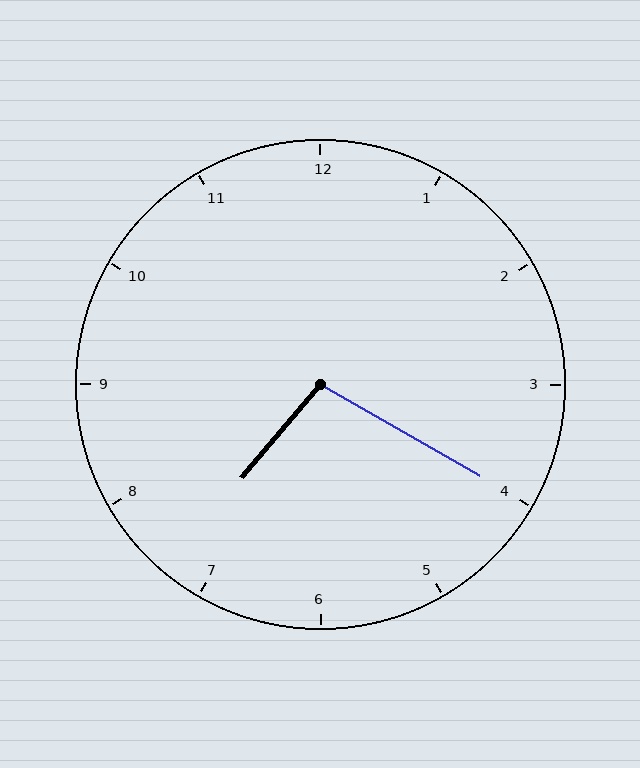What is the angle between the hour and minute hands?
Approximately 100 degrees.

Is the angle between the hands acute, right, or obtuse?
It is obtuse.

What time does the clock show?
7:20.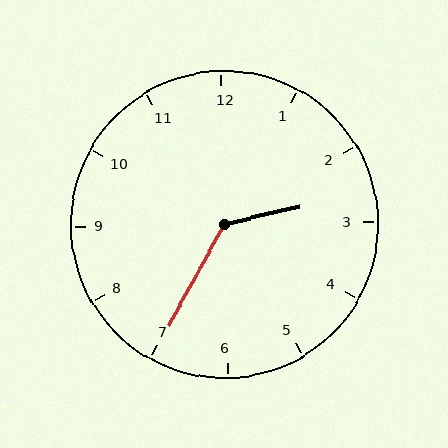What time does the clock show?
2:35.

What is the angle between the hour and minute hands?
Approximately 132 degrees.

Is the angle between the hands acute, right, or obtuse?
It is obtuse.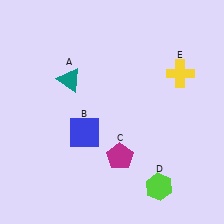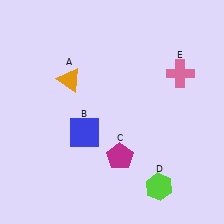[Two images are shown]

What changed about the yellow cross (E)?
In Image 1, E is yellow. In Image 2, it changed to pink.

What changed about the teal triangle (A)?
In Image 1, A is teal. In Image 2, it changed to orange.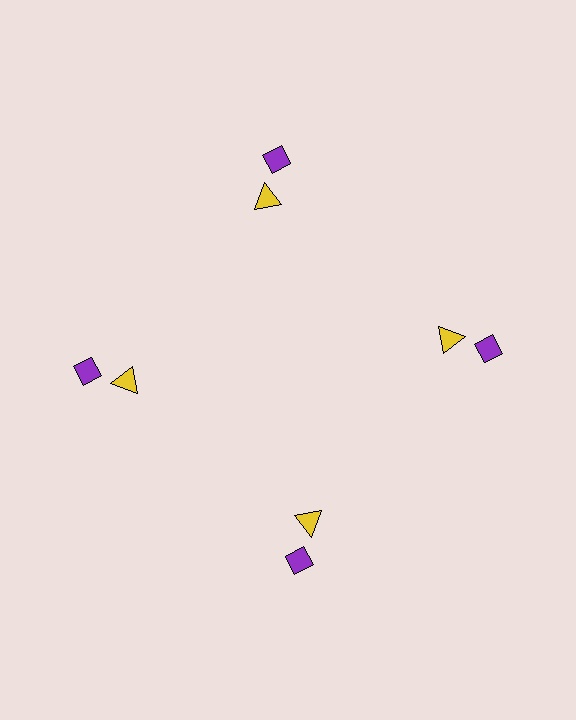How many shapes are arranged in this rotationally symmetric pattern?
There are 8 shapes, arranged in 4 groups of 2.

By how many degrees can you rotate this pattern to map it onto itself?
The pattern maps onto itself every 90 degrees of rotation.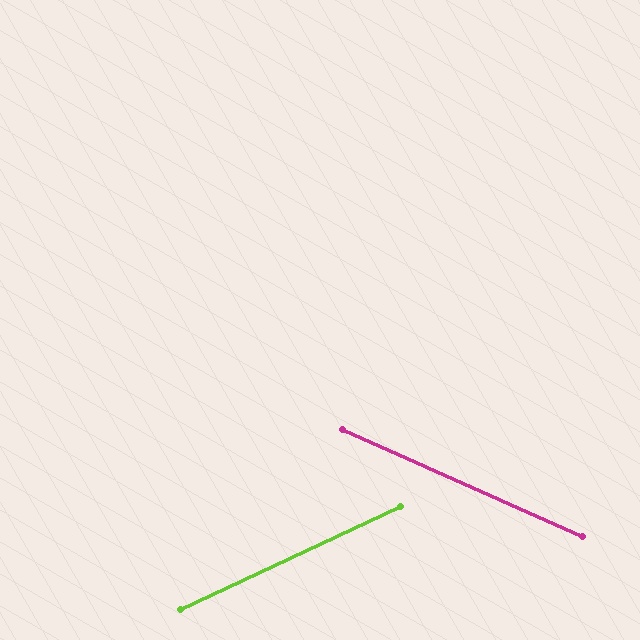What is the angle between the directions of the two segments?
Approximately 49 degrees.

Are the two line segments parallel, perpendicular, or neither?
Neither parallel nor perpendicular — they differ by about 49°.